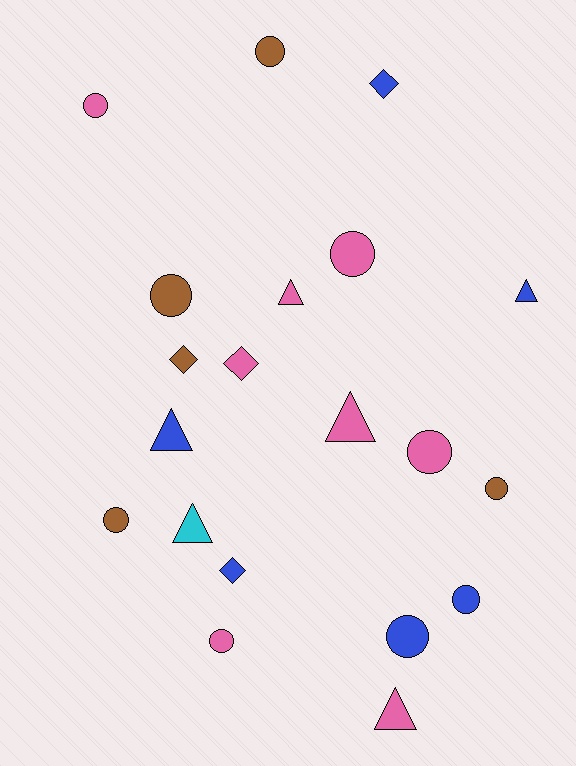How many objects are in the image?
There are 20 objects.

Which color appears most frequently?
Pink, with 8 objects.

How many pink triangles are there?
There are 3 pink triangles.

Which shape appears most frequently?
Circle, with 10 objects.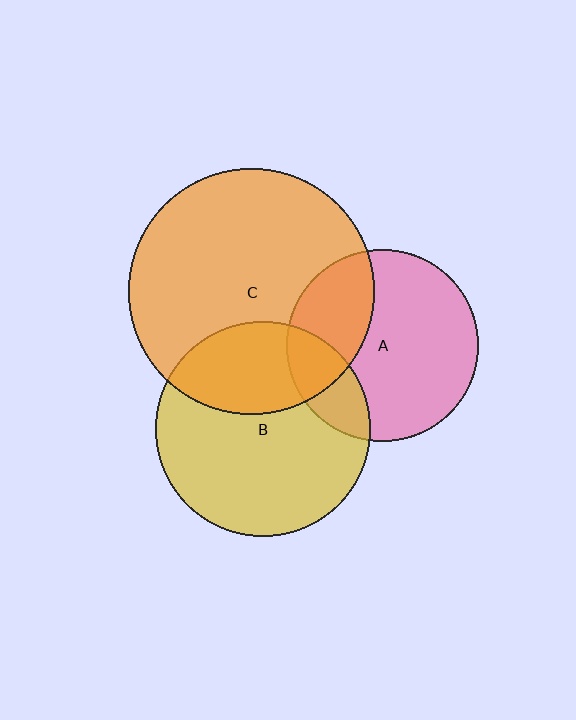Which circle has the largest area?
Circle C (orange).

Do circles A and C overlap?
Yes.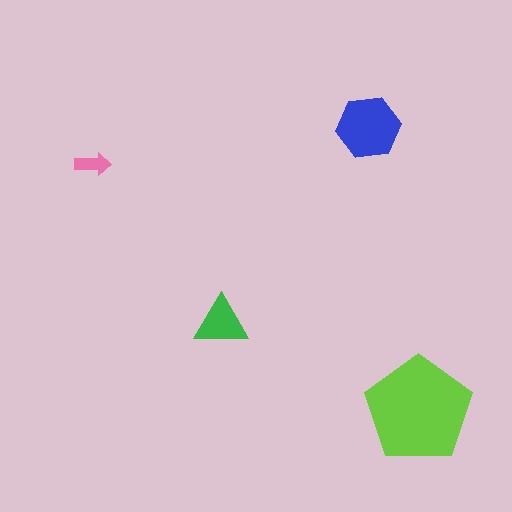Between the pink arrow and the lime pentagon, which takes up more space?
The lime pentagon.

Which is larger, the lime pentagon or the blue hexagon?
The lime pentagon.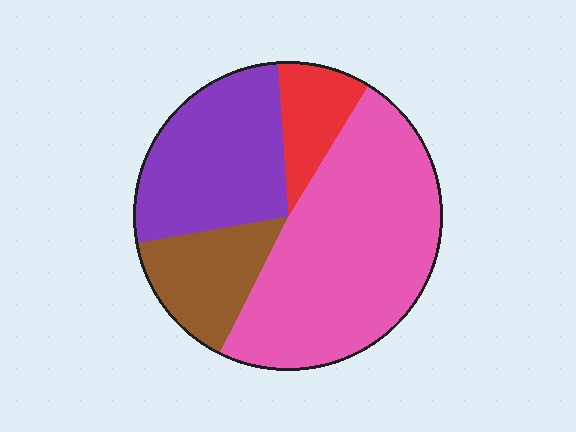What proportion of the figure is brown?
Brown covers around 15% of the figure.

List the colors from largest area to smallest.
From largest to smallest: pink, purple, brown, red.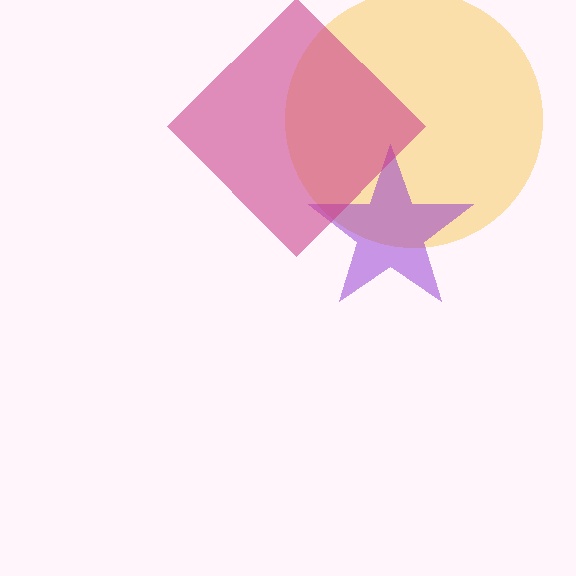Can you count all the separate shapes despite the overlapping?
Yes, there are 3 separate shapes.